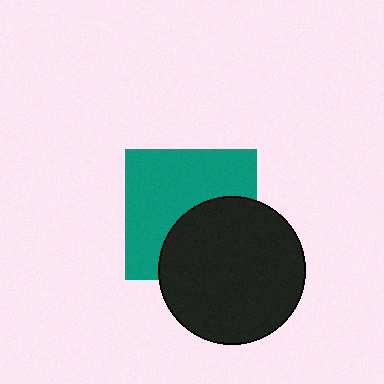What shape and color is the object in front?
The object in front is a black circle.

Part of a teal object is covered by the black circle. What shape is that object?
It is a square.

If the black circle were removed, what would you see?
You would see the complete teal square.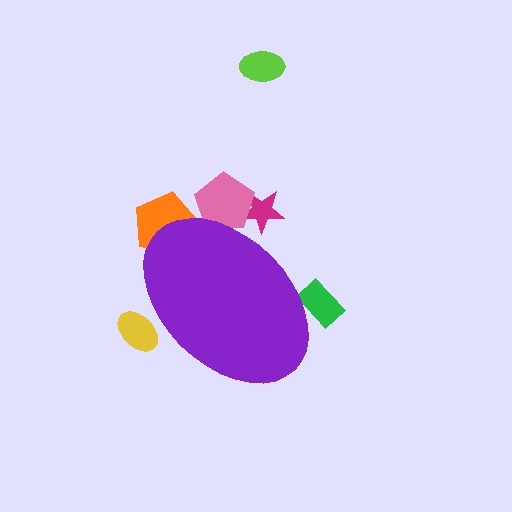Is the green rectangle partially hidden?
Yes, the green rectangle is partially hidden behind the purple ellipse.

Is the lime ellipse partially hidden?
No, the lime ellipse is fully visible.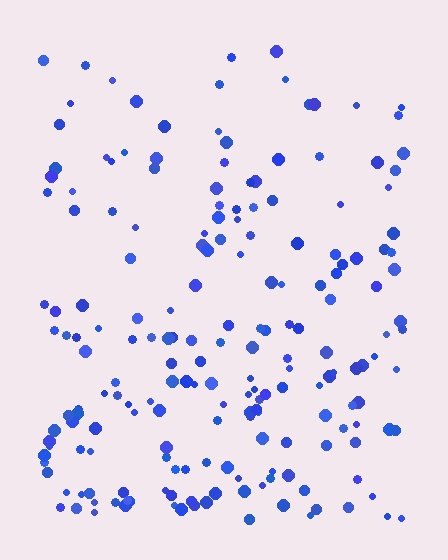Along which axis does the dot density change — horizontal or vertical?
Vertical.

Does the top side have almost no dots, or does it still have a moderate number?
Still a moderate number, just noticeably fewer than the bottom.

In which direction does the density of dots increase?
From top to bottom, with the bottom side densest.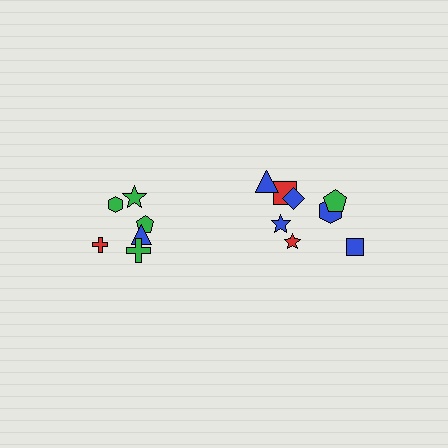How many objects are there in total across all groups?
There are 14 objects.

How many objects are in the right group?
There are 8 objects.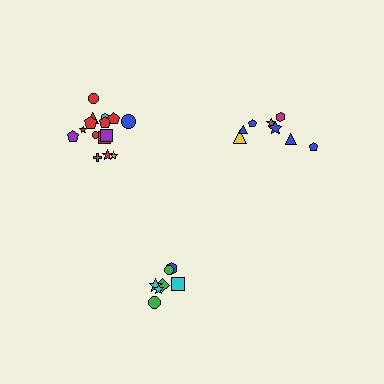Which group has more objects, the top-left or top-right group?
The top-left group.